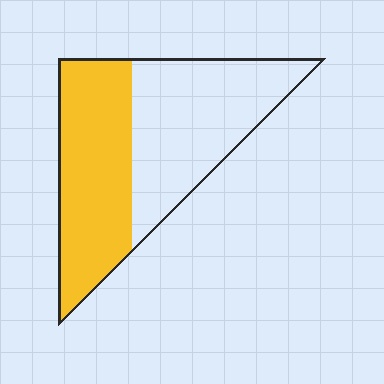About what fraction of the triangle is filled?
About one half (1/2).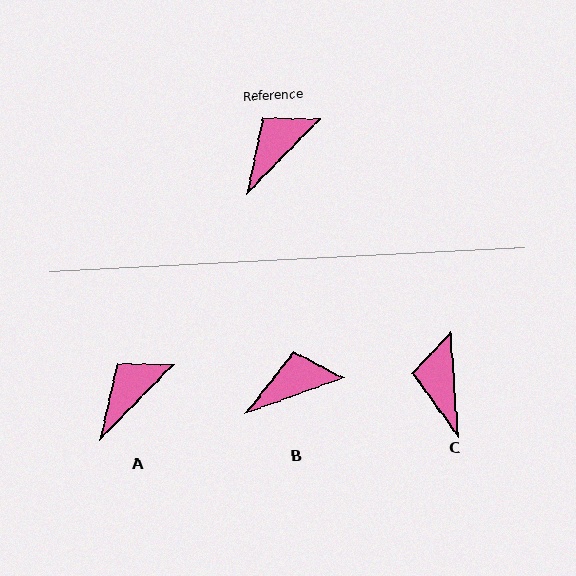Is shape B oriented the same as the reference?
No, it is off by about 26 degrees.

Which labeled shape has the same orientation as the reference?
A.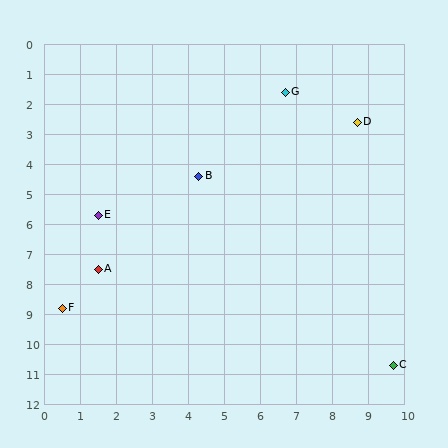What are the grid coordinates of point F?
Point F is at approximately (0.5, 8.8).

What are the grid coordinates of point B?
Point B is at approximately (4.3, 4.4).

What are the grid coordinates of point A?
Point A is at approximately (1.5, 7.5).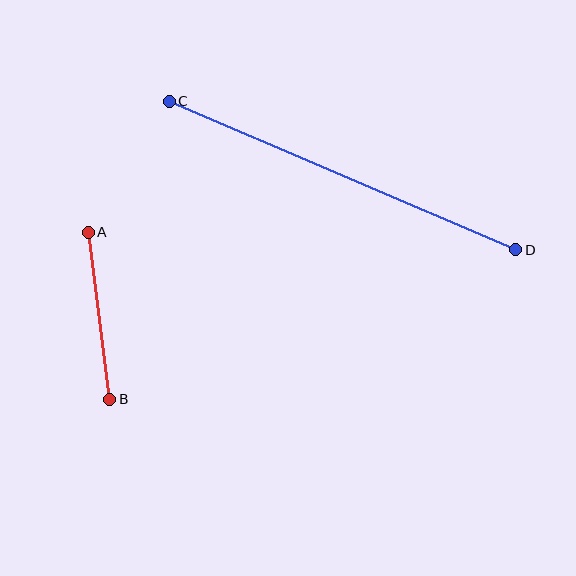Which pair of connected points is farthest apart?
Points C and D are farthest apart.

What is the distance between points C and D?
The distance is approximately 377 pixels.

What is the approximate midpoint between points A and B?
The midpoint is at approximately (99, 316) pixels.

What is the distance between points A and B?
The distance is approximately 168 pixels.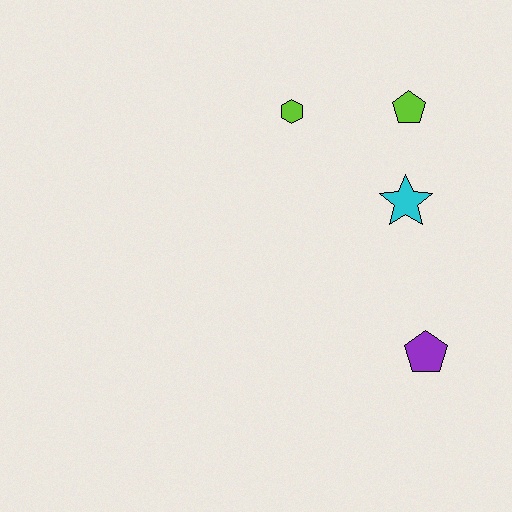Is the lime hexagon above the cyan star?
Yes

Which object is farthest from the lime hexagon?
The purple pentagon is farthest from the lime hexagon.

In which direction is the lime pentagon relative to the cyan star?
The lime pentagon is above the cyan star.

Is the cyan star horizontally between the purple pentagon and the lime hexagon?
Yes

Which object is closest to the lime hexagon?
The lime pentagon is closest to the lime hexagon.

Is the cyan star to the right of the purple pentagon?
No